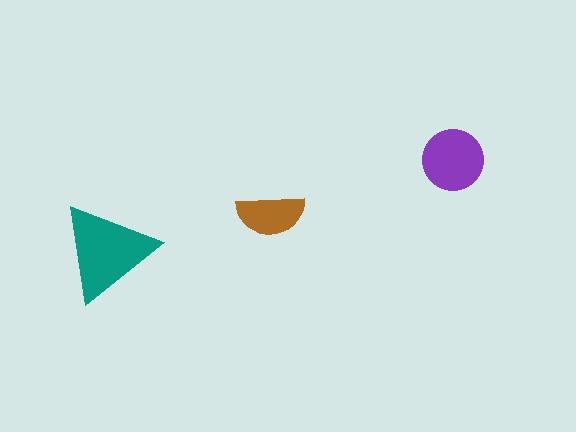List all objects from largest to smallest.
The teal triangle, the purple circle, the brown semicircle.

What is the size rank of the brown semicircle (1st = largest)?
3rd.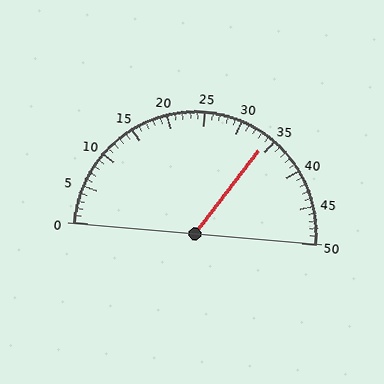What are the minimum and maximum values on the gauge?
The gauge ranges from 0 to 50.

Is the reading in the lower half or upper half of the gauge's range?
The reading is in the upper half of the range (0 to 50).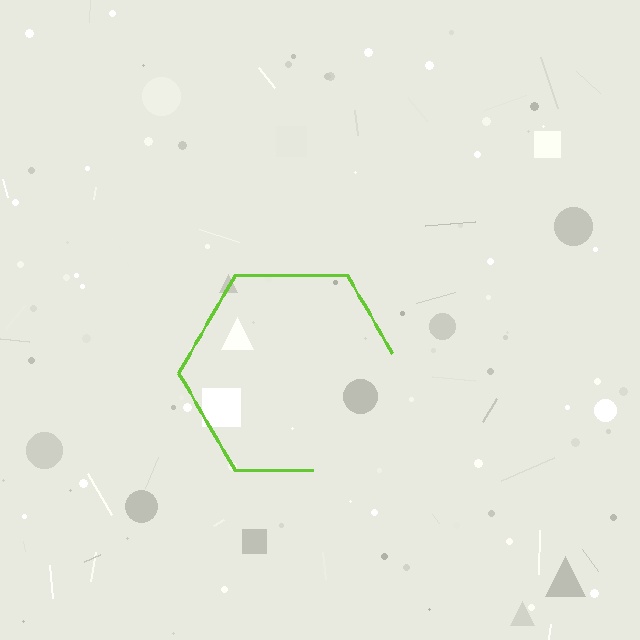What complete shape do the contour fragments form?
The contour fragments form a hexagon.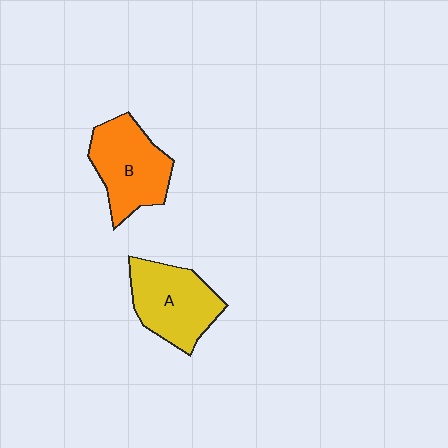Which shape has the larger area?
Shape A (yellow).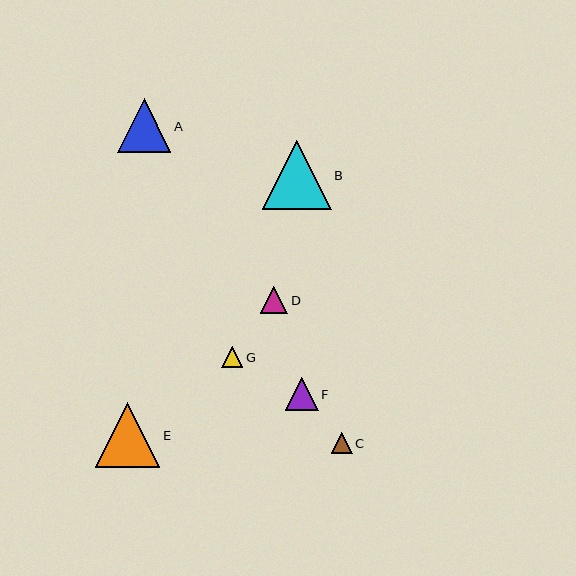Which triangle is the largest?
Triangle B is the largest with a size of approximately 69 pixels.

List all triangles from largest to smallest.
From largest to smallest: B, E, A, F, D, C, G.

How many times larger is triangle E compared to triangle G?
Triangle E is approximately 3.1 times the size of triangle G.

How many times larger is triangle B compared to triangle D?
Triangle B is approximately 2.5 times the size of triangle D.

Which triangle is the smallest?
Triangle G is the smallest with a size of approximately 21 pixels.